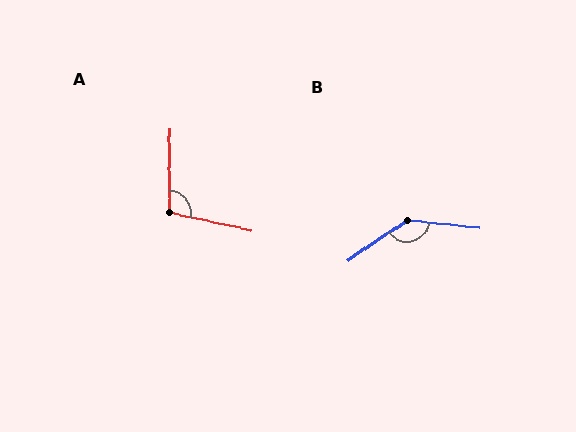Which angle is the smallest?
A, at approximately 102 degrees.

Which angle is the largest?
B, at approximately 139 degrees.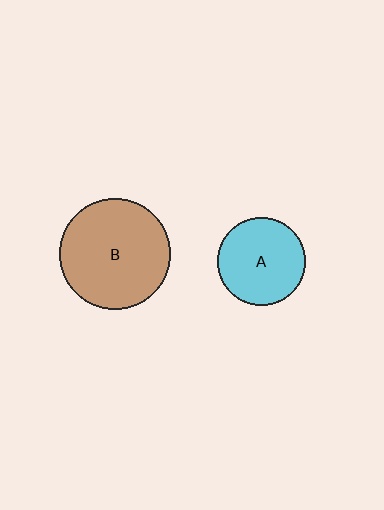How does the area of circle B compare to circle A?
Approximately 1.6 times.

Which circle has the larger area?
Circle B (brown).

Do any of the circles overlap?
No, none of the circles overlap.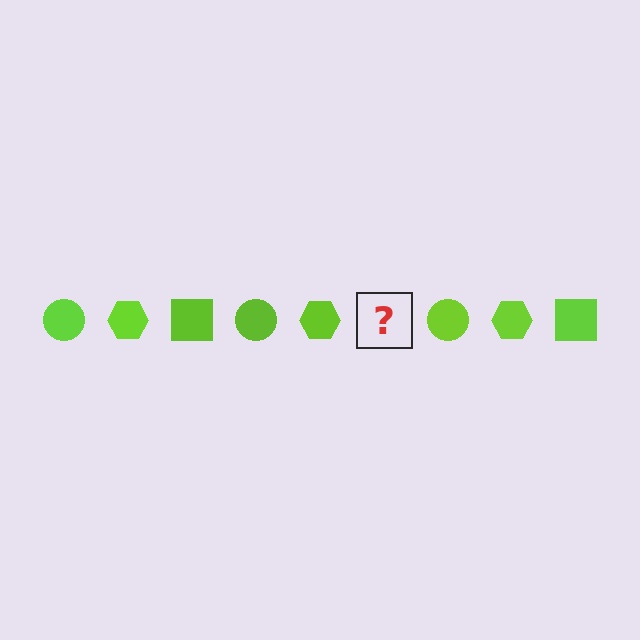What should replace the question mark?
The question mark should be replaced with a lime square.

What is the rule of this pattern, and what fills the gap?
The rule is that the pattern cycles through circle, hexagon, square shapes in lime. The gap should be filled with a lime square.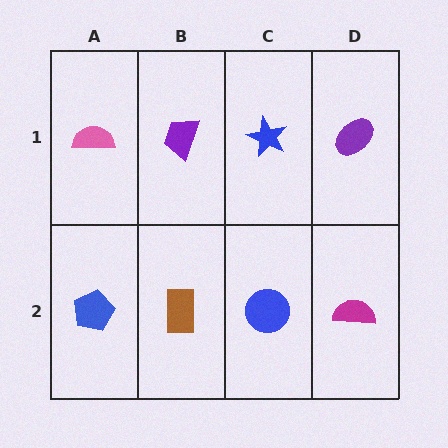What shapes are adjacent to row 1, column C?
A blue circle (row 2, column C), a purple trapezoid (row 1, column B), a purple ellipse (row 1, column D).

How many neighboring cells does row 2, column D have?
2.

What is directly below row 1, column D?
A magenta semicircle.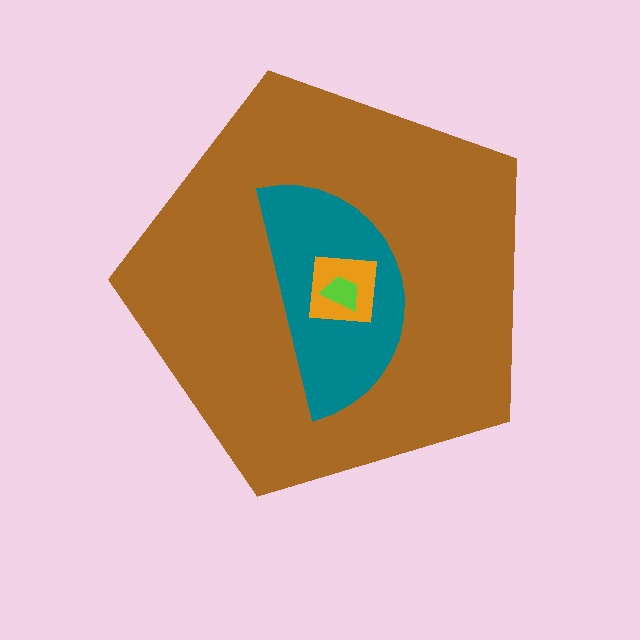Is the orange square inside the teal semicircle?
Yes.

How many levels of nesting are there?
4.